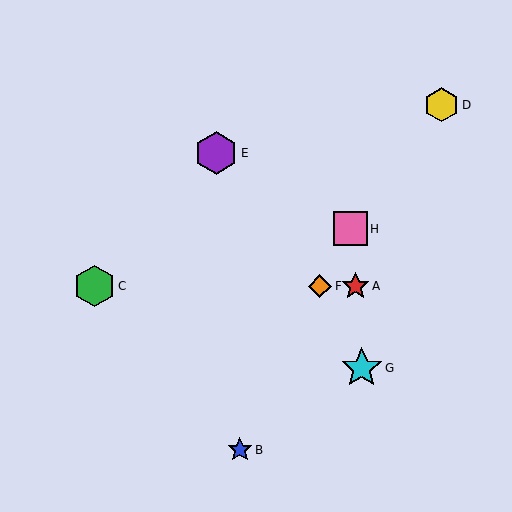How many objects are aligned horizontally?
3 objects (A, C, F) are aligned horizontally.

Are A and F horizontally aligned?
Yes, both are at y≈286.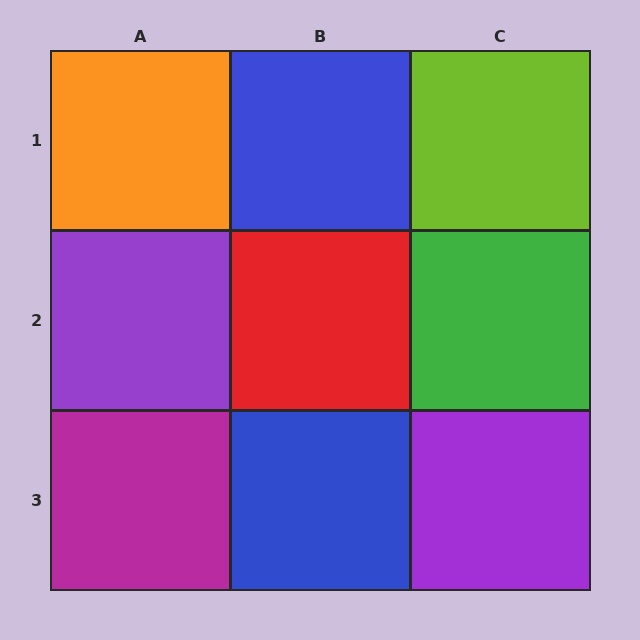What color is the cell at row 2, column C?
Green.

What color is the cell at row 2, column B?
Red.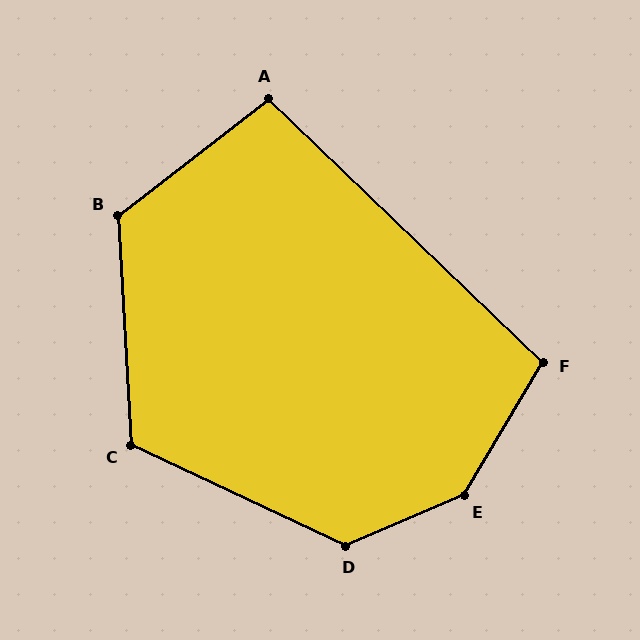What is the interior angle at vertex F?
Approximately 103 degrees (obtuse).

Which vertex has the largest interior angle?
E, at approximately 144 degrees.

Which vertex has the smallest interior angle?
A, at approximately 98 degrees.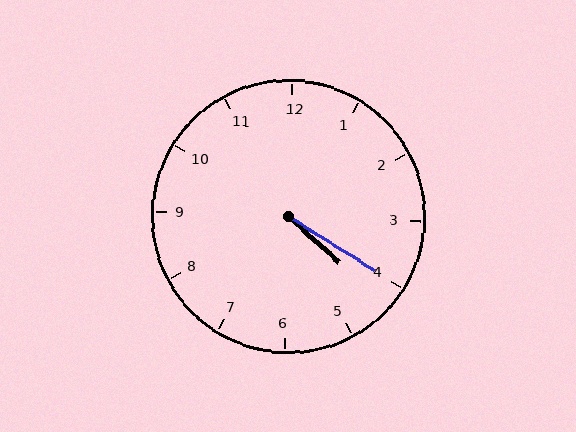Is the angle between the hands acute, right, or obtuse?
It is acute.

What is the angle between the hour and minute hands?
Approximately 10 degrees.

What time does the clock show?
4:20.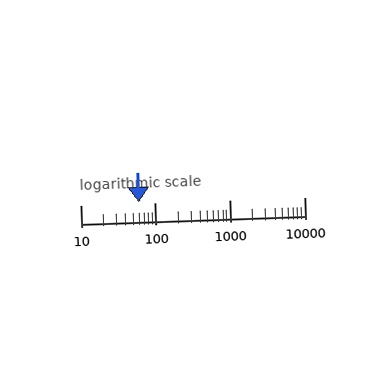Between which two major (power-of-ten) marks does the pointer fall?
The pointer is between 10 and 100.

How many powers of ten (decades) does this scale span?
The scale spans 3 decades, from 10 to 10000.